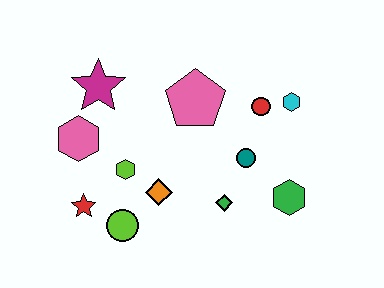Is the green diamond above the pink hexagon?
No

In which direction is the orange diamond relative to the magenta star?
The orange diamond is below the magenta star.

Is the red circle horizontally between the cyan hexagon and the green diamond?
Yes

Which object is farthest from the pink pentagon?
The red star is farthest from the pink pentagon.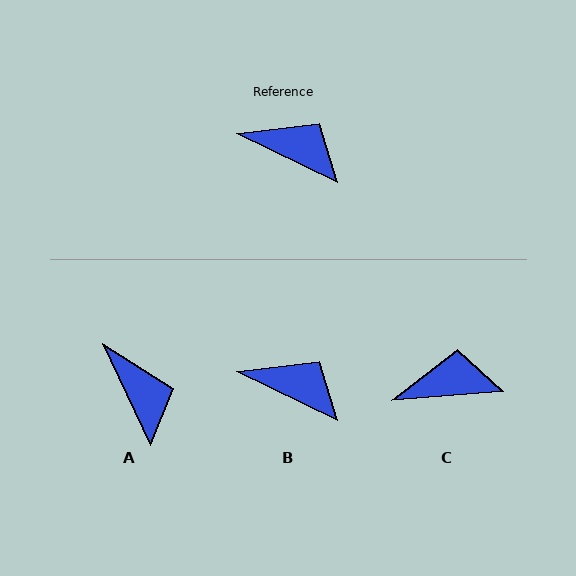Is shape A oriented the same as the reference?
No, it is off by about 39 degrees.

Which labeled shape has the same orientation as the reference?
B.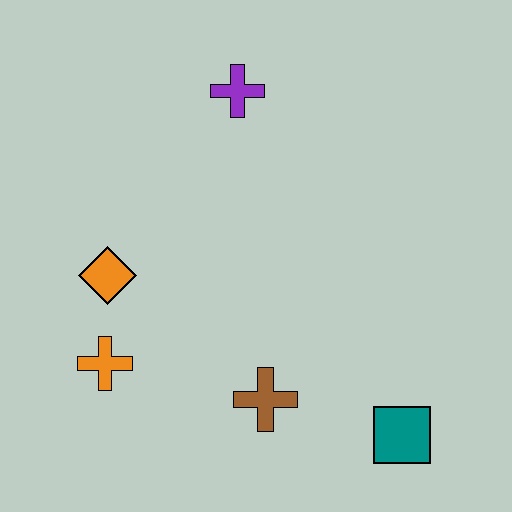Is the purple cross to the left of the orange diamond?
No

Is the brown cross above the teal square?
Yes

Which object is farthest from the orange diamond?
The teal square is farthest from the orange diamond.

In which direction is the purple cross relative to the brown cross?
The purple cross is above the brown cross.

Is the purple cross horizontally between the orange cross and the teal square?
Yes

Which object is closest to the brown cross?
The teal square is closest to the brown cross.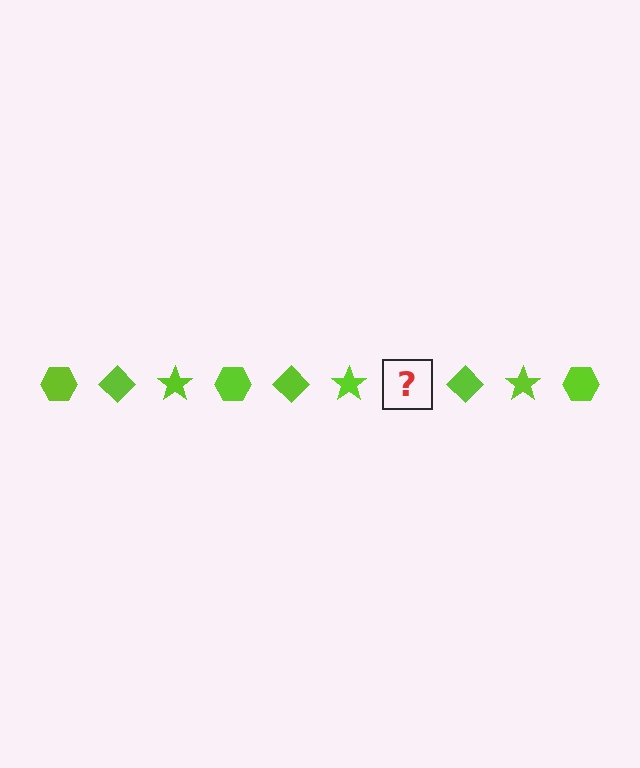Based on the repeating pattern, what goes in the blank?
The blank should be a lime hexagon.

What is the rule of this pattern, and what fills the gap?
The rule is that the pattern cycles through hexagon, diamond, star shapes in lime. The gap should be filled with a lime hexagon.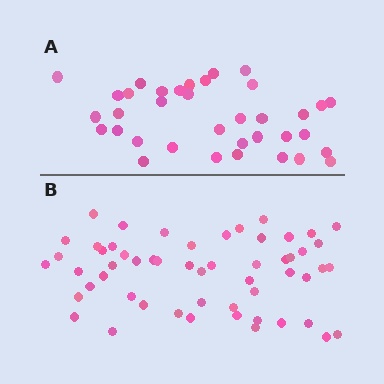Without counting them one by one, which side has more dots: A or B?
Region B (the bottom region) has more dots.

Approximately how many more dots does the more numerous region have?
Region B has approximately 20 more dots than region A.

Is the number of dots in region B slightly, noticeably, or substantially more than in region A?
Region B has substantially more. The ratio is roughly 1.5 to 1.